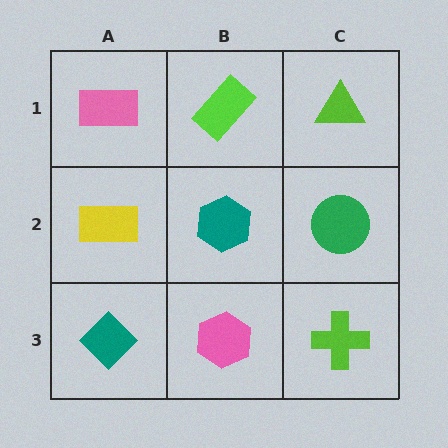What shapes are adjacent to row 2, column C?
A lime triangle (row 1, column C), a lime cross (row 3, column C), a teal hexagon (row 2, column B).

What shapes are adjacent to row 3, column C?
A green circle (row 2, column C), a pink hexagon (row 3, column B).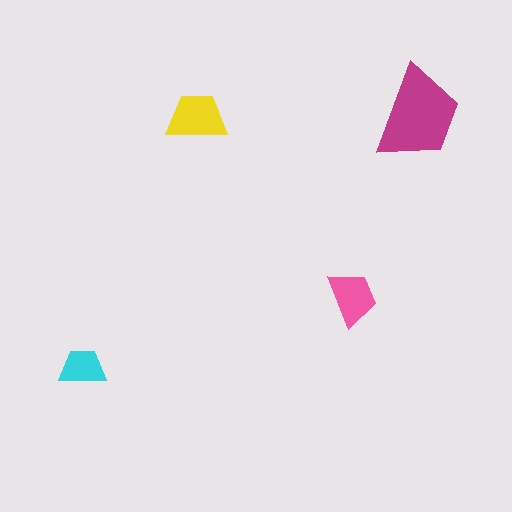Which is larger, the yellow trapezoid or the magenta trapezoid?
The magenta one.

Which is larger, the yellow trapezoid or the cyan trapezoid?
The yellow one.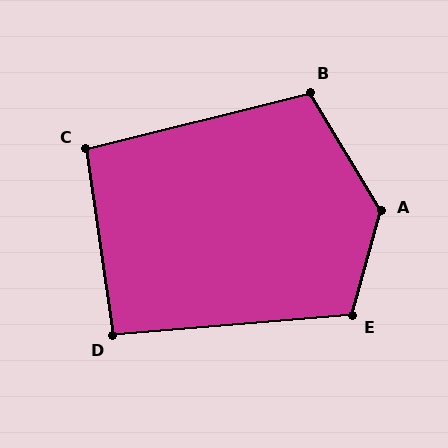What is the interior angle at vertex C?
Approximately 96 degrees (obtuse).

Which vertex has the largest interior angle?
A, at approximately 134 degrees.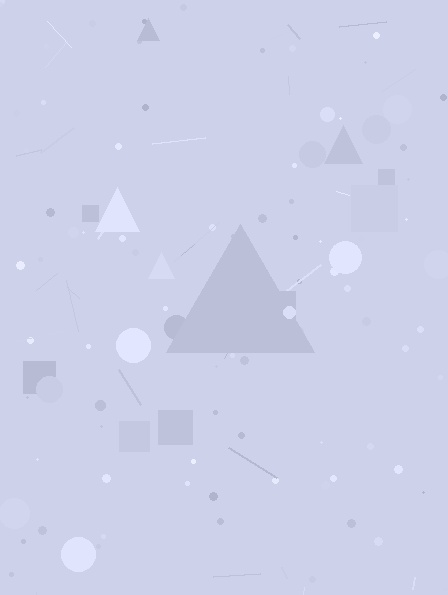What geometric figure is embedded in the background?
A triangle is embedded in the background.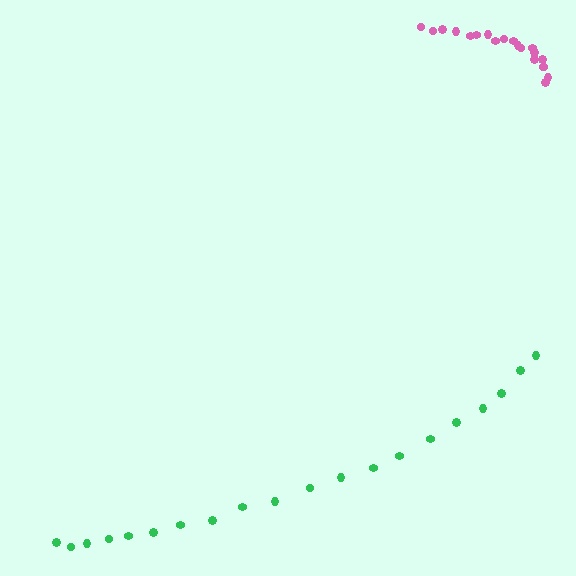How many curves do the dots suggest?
There are 2 distinct paths.